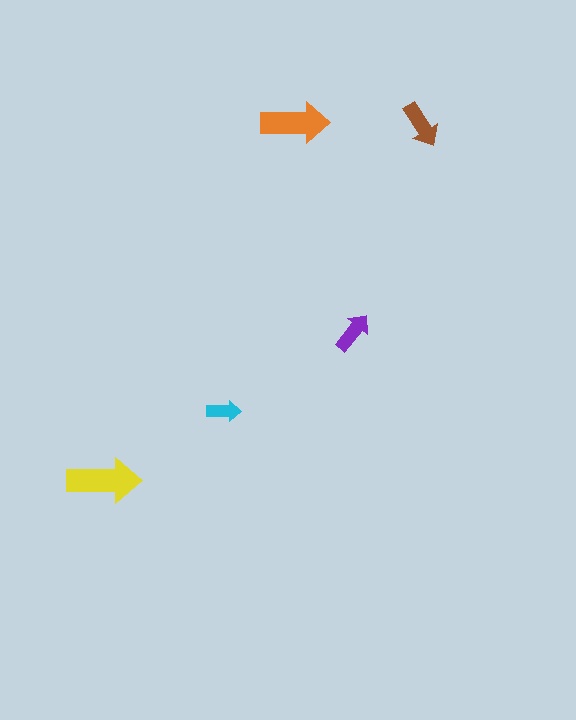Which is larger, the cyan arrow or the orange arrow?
The orange one.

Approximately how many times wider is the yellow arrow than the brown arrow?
About 1.5 times wider.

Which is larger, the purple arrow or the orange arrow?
The orange one.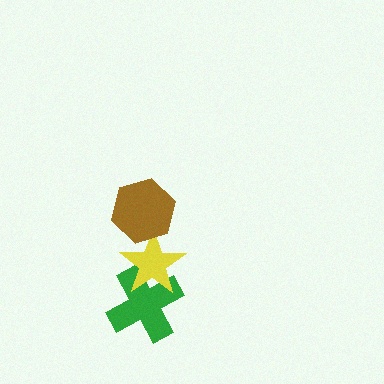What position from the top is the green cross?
The green cross is 3rd from the top.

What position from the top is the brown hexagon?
The brown hexagon is 1st from the top.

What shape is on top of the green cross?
The yellow star is on top of the green cross.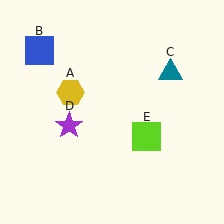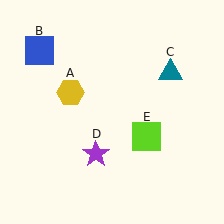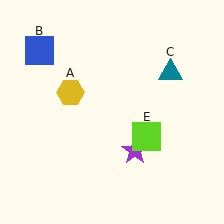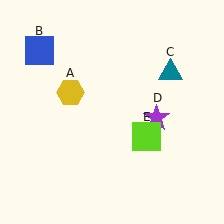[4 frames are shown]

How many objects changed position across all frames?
1 object changed position: purple star (object D).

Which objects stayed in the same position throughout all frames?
Yellow hexagon (object A) and blue square (object B) and teal triangle (object C) and lime square (object E) remained stationary.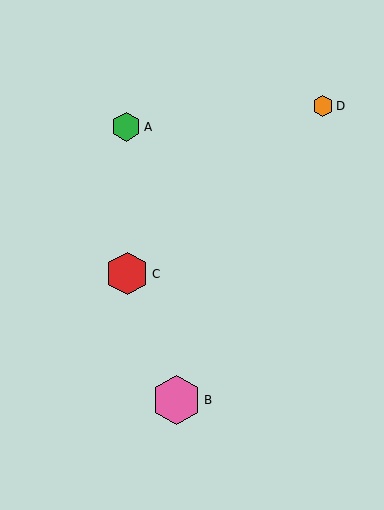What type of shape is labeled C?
Shape C is a red hexagon.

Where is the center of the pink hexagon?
The center of the pink hexagon is at (176, 400).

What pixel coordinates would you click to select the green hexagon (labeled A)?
Click at (126, 127) to select the green hexagon A.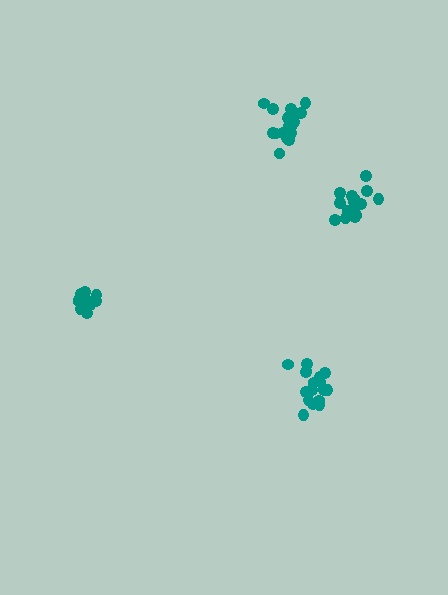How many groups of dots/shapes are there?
There are 4 groups.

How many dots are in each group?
Group 1: 17 dots, Group 2: 17 dots, Group 3: 15 dots, Group 4: 17 dots (66 total).